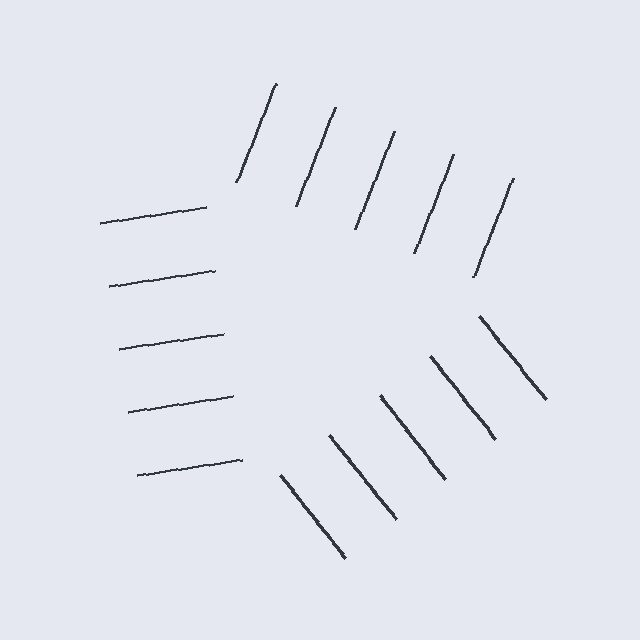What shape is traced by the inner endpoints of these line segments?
An illusory triangle — the line segments terminate on its edges but no continuous stroke is drawn.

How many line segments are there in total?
15 — 5 along each of the 3 edges.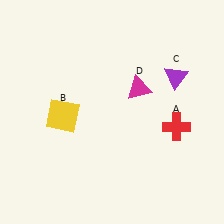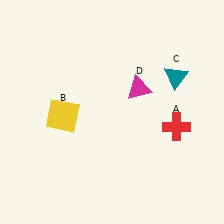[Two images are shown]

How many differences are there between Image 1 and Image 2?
There is 1 difference between the two images.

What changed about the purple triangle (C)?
In Image 1, C is purple. In Image 2, it changed to teal.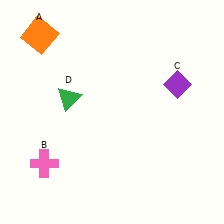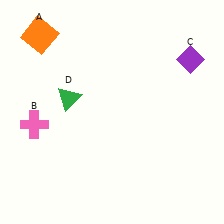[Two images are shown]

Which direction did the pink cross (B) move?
The pink cross (B) moved up.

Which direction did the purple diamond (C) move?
The purple diamond (C) moved up.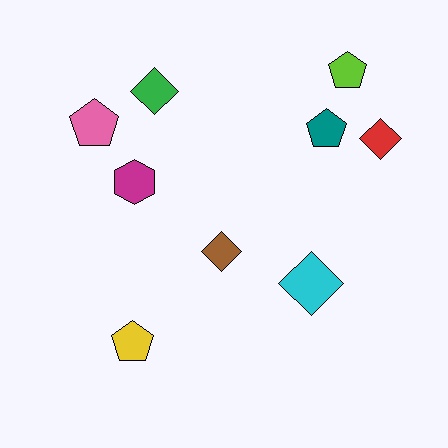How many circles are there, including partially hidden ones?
There are no circles.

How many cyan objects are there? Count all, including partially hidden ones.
There is 1 cyan object.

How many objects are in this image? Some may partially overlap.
There are 9 objects.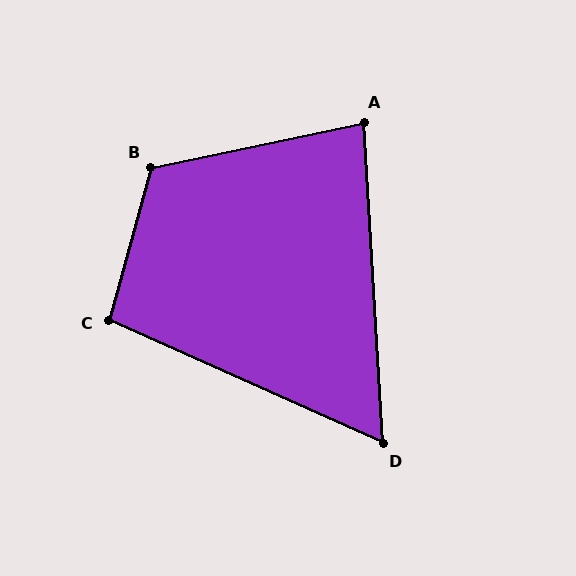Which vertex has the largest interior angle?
B, at approximately 117 degrees.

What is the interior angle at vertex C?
Approximately 99 degrees (obtuse).